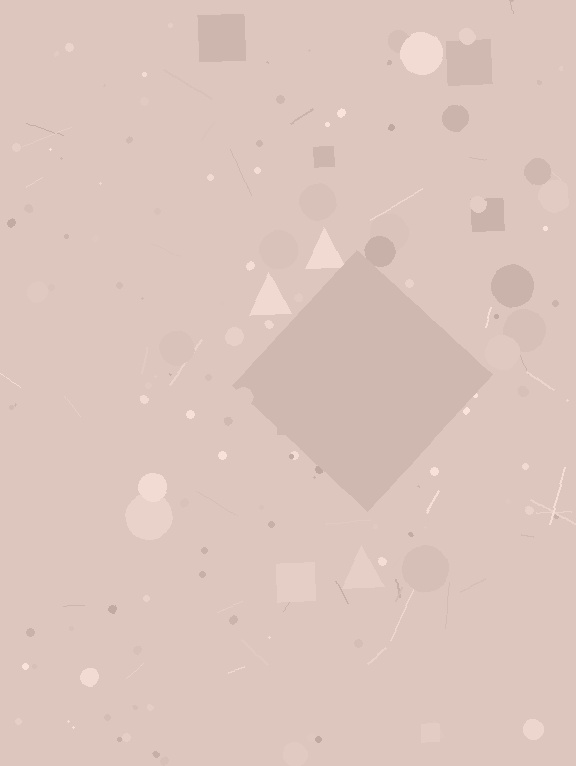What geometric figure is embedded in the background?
A diamond is embedded in the background.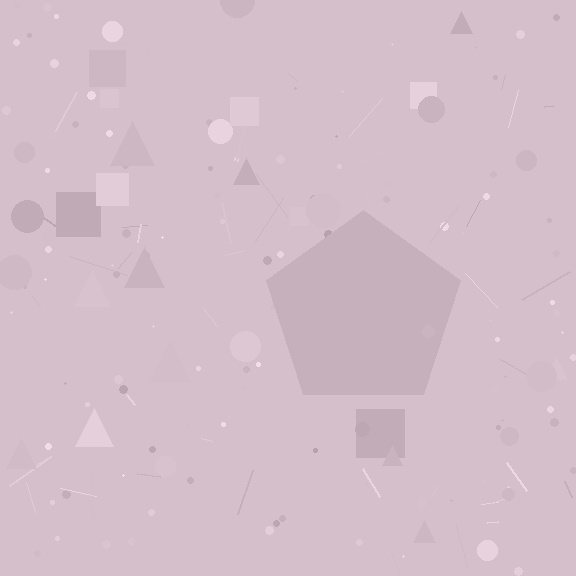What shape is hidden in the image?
A pentagon is hidden in the image.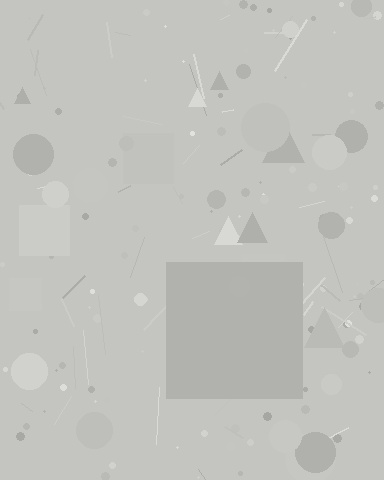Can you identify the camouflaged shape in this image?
The camouflaged shape is a square.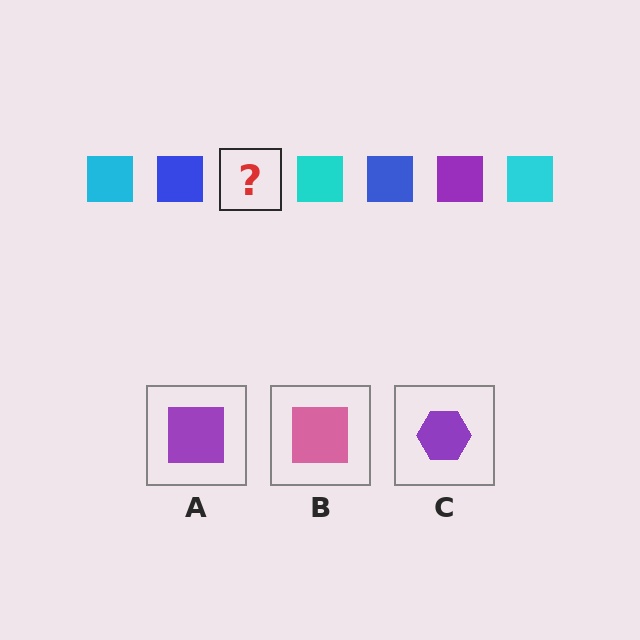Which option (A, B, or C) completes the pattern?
A.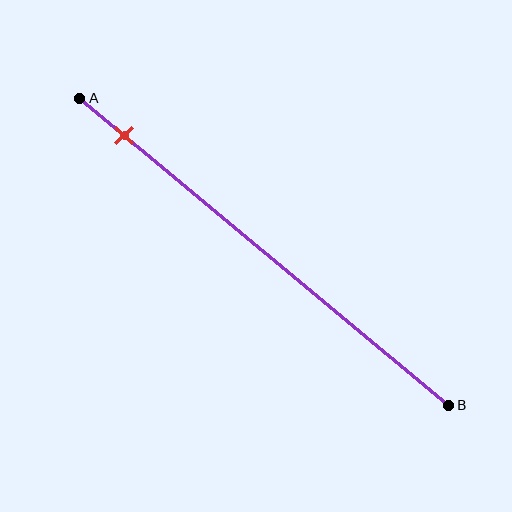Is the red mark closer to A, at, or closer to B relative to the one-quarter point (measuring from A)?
The red mark is closer to point A than the one-quarter point of segment AB.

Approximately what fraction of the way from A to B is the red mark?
The red mark is approximately 10% of the way from A to B.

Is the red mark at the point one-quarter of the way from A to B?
No, the mark is at about 10% from A, not at the 25% one-quarter point.